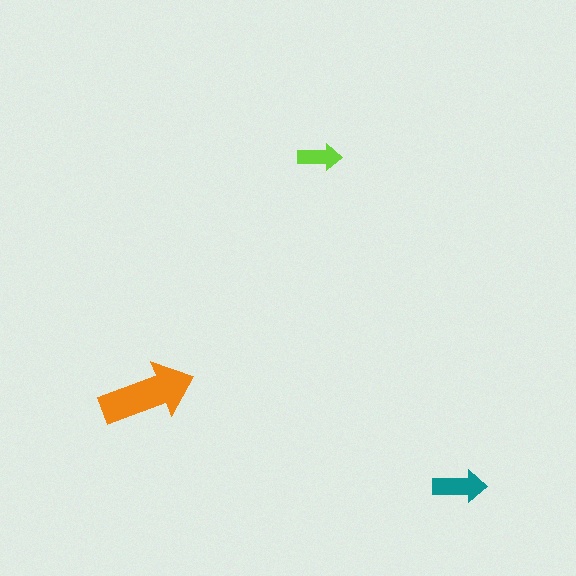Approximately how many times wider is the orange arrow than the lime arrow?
About 2 times wider.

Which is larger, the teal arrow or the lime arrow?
The teal one.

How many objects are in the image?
There are 3 objects in the image.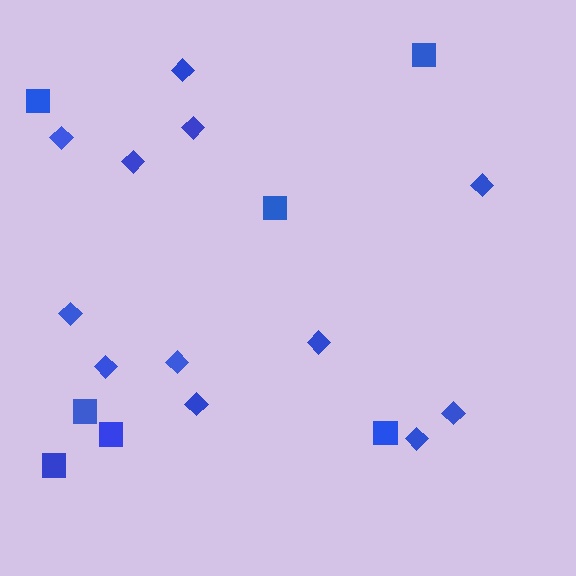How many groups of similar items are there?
There are 2 groups: one group of diamonds (12) and one group of squares (7).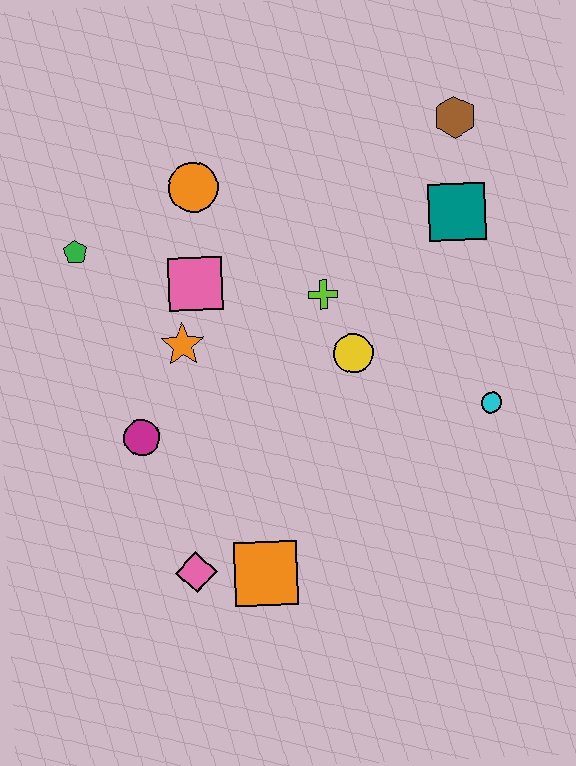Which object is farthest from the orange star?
The brown hexagon is farthest from the orange star.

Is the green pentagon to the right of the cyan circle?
No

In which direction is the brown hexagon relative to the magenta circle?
The brown hexagon is to the right of the magenta circle.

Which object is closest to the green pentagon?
The pink square is closest to the green pentagon.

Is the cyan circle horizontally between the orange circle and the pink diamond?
No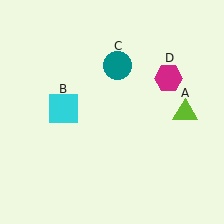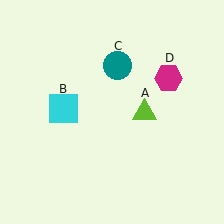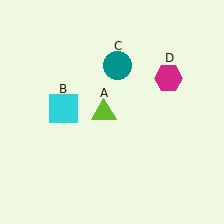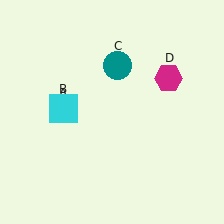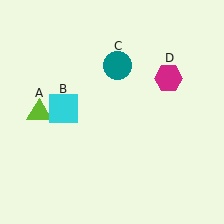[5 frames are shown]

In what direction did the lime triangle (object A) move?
The lime triangle (object A) moved left.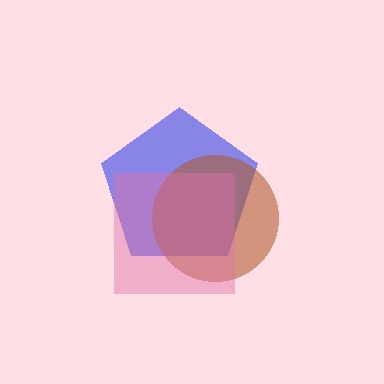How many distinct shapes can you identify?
There are 3 distinct shapes: a blue pentagon, a brown circle, a pink square.